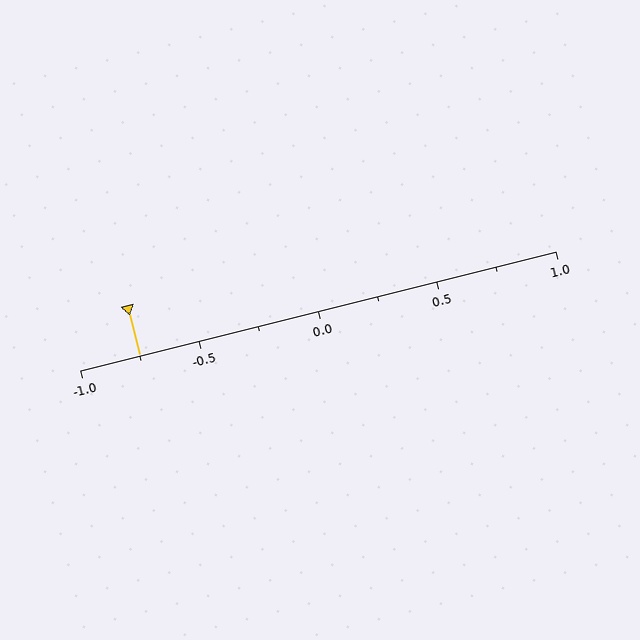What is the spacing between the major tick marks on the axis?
The major ticks are spaced 0.5 apart.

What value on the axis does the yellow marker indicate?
The marker indicates approximately -0.75.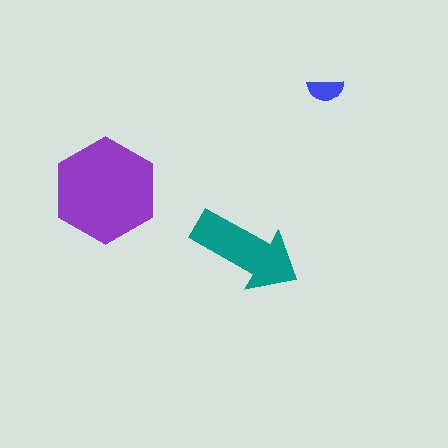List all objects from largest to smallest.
The purple hexagon, the teal arrow, the blue semicircle.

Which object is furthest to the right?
The blue semicircle is rightmost.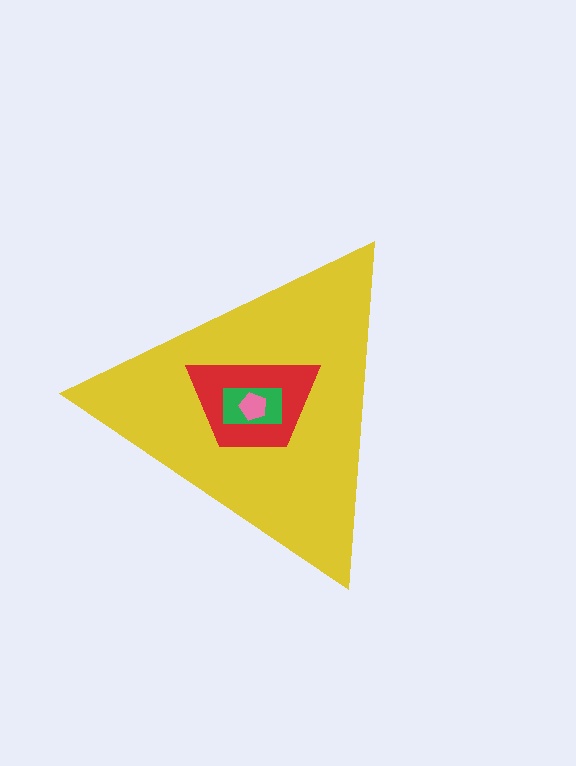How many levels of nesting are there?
4.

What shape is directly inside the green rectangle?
The pink pentagon.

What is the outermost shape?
The yellow triangle.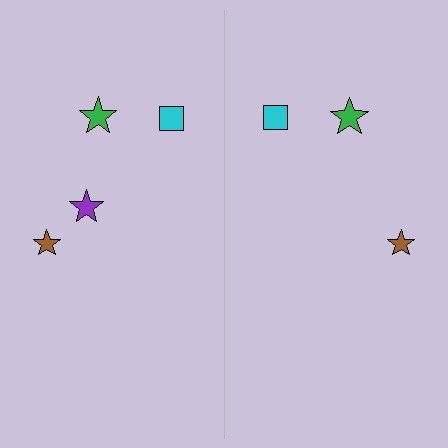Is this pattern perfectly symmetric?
No, the pattern is not perfectly symmetric. A purple star is missing from the right side.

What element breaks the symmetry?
A purple star is missing from the right side.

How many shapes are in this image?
There are 7 shapes in this image.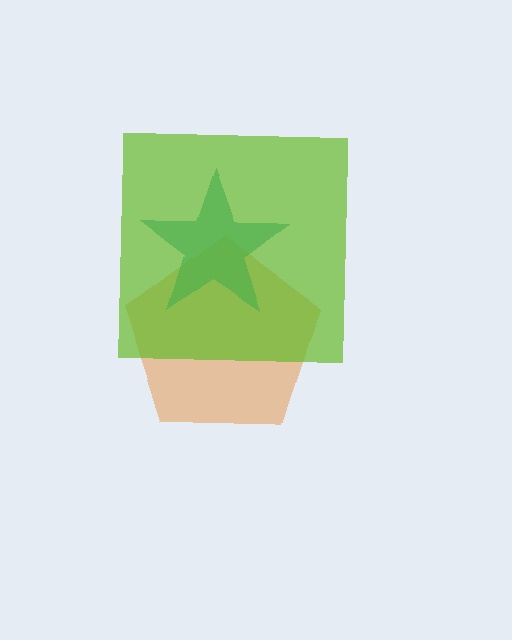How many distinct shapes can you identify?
There are 3 distinct shapes: an orange pentagon, a teal star, a lime square.